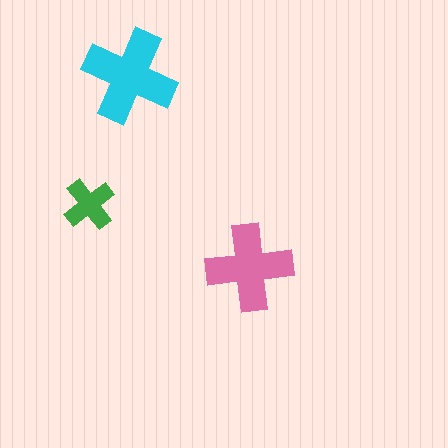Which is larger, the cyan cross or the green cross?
The cyan one.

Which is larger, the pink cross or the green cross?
The pink one.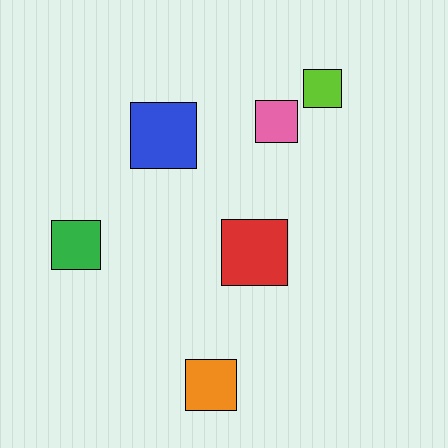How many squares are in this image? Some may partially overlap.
There are 6 squares.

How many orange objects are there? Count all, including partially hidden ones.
There is 1 orange object.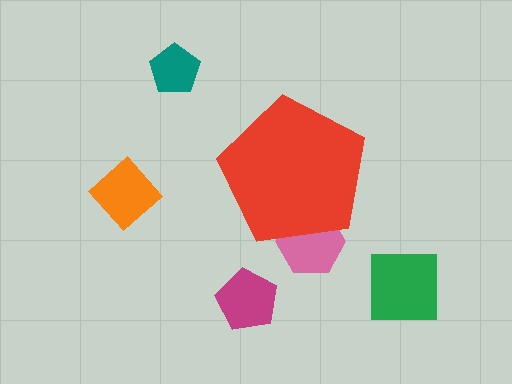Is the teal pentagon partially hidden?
No, the teal pentagon is fully visible.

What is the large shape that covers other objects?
A red pentagon.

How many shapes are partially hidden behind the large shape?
1 shape is partially hidden.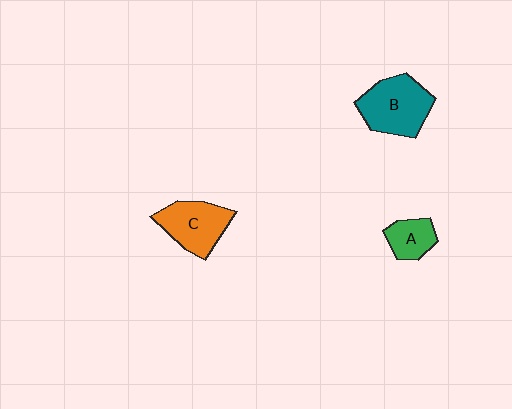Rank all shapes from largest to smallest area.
From largest to smallest: B (teal), C (orange), A (green).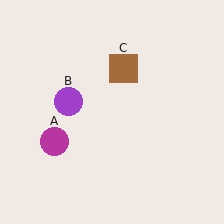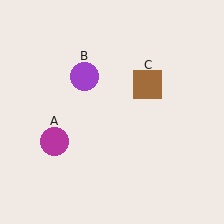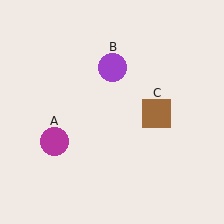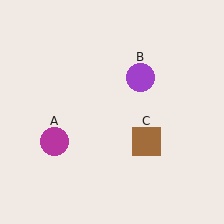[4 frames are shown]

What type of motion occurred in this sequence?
The purple circle (object B), brown square (object C) rotated clockwise around the center of the scene.